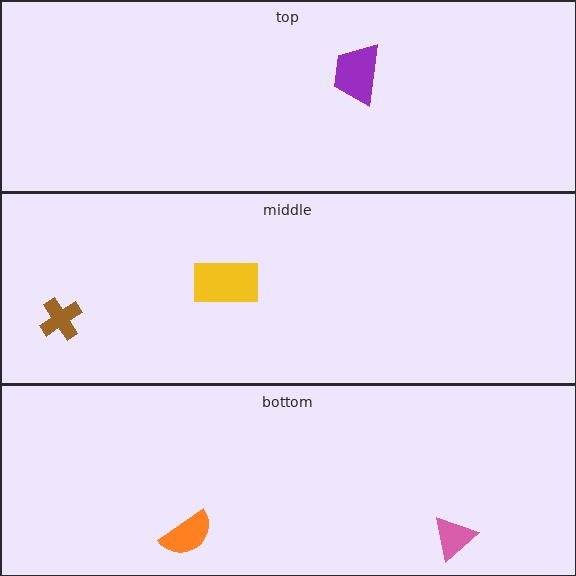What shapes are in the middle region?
The yellow rectangle, the brown cross.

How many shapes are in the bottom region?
2.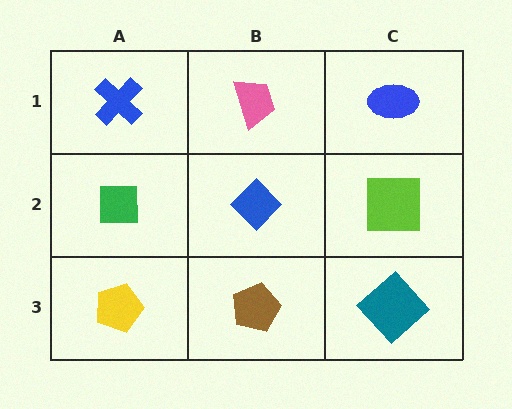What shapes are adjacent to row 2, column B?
A pink trapezoid (row 1, column B), a brown pentagon (row 3, column B), a green square (row 2, column A), a lime square (row 2, column C).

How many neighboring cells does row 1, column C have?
2.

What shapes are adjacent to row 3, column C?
A lime square (row 2, column C), a brown pentagon (row 3, column B).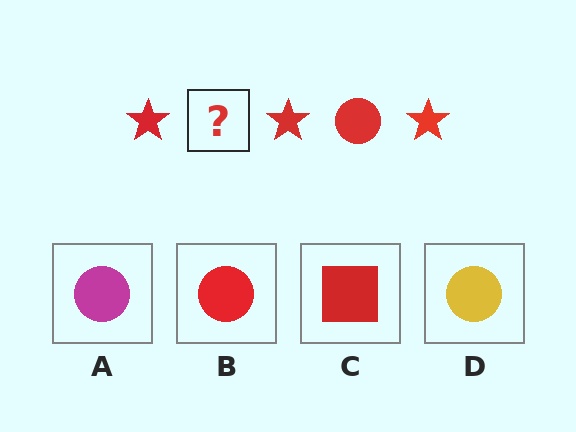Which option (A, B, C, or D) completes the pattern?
B.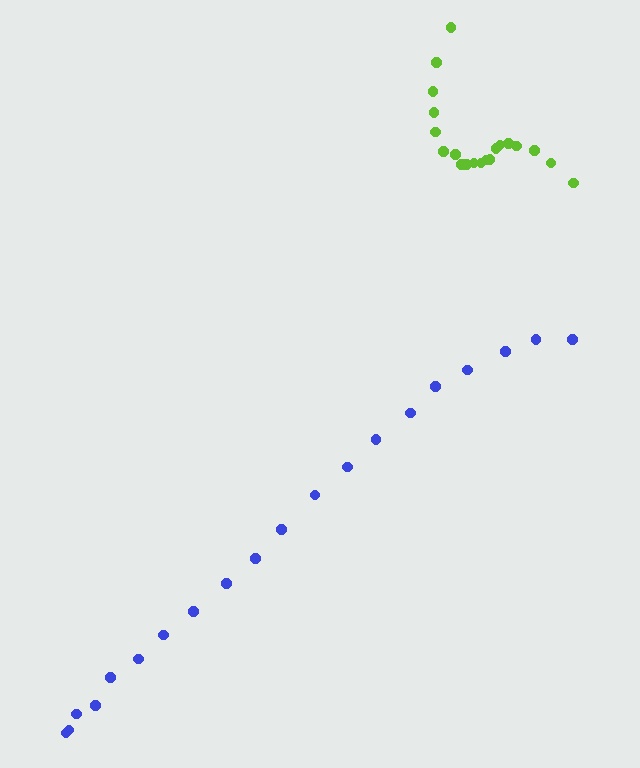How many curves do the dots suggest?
There are 2 distinct paths.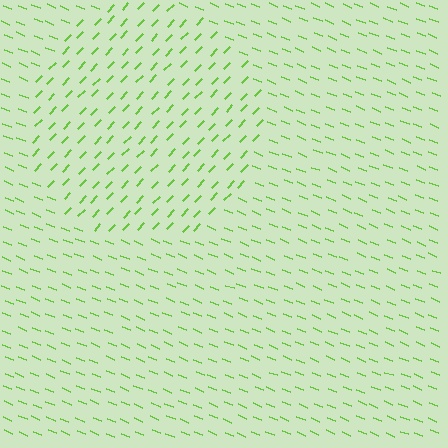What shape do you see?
I see a circle.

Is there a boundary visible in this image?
Yes, there is a texture boundary formed by a change in line orientation.